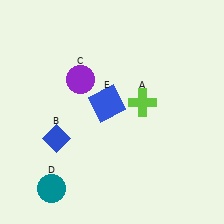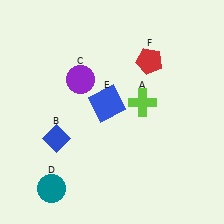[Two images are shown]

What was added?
A red pentagon (F) was added in Image 2.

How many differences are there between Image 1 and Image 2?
There is 1 difference between the two images.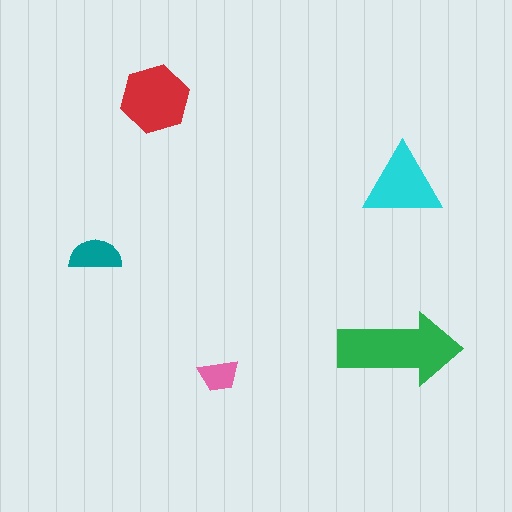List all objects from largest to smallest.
The green arrow, the red hexagon, the cyan triangle, the teal semicircle, the pink trapezoid.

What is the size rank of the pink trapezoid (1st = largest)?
5th.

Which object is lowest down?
The pink trapezoid is bottommost.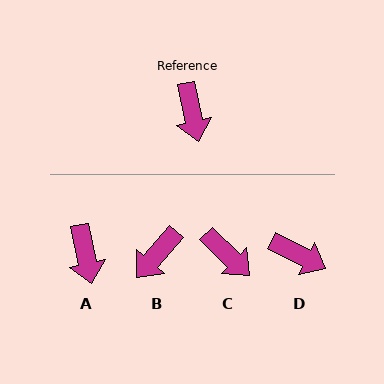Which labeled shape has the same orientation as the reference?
A.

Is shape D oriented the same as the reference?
No, it is off by about 51 degrees.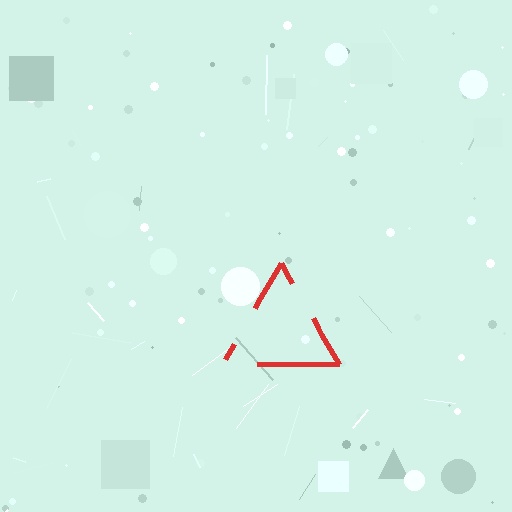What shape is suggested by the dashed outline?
The dashed outline suggests a triangle.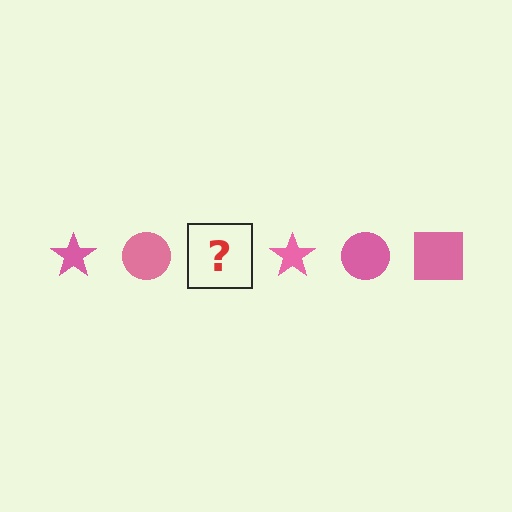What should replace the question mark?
The question mark should be replaced with a pink square.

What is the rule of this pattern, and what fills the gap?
The rule is that the pattern cycles through star, circle, square shapes in pink. The gap should be filled with a pink square.